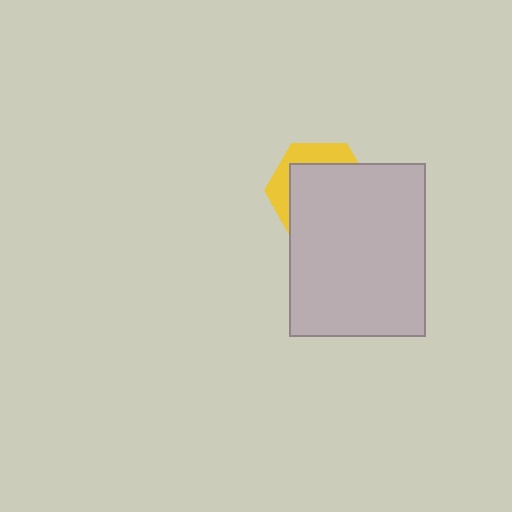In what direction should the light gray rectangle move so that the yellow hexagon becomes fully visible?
The light gray rectangle should move toward the lower-right. That is the shortest direction to clear the overlap and leave the yellow hexagon fully visible.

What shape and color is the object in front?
The object in front is a light gray rectangle.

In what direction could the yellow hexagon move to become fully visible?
The yellow hexagon could move toward the upper-left. That would shift it out from behind the light gray rectangle entirely.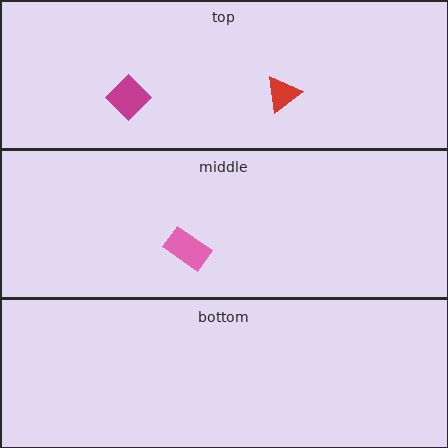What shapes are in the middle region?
The pink rectangle.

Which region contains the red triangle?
The top region.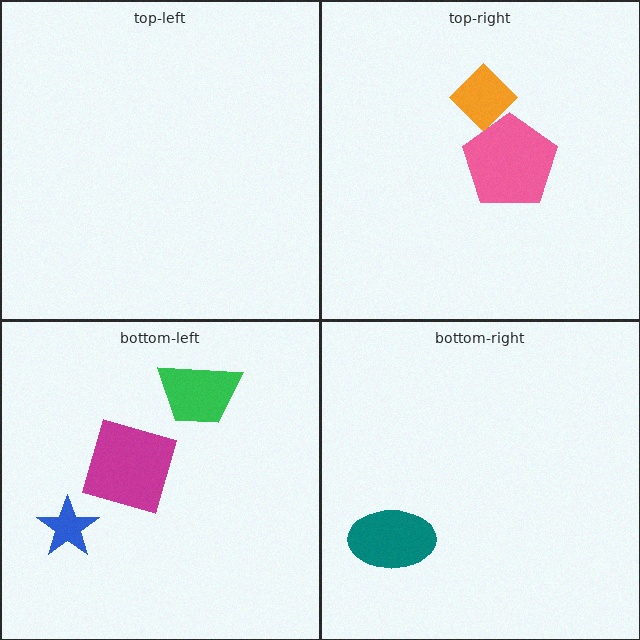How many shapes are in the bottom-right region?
1.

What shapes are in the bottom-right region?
The teal ellipse.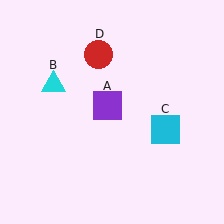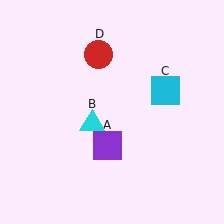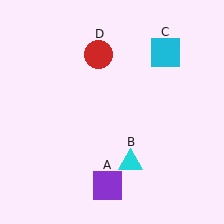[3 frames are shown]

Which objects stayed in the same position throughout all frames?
Red circle (object D) remained stationary.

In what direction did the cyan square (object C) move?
The cyan square (object C) moved up.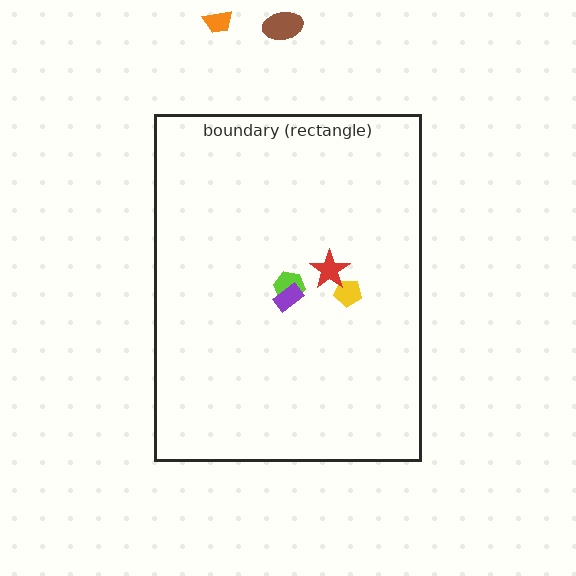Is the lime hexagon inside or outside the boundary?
Inside.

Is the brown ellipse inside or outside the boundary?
Outside.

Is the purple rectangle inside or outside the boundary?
Inside.